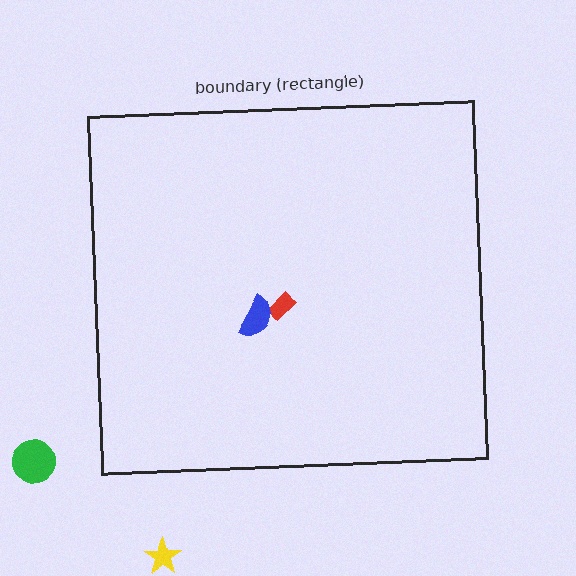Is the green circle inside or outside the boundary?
Outside.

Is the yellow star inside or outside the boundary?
Outside.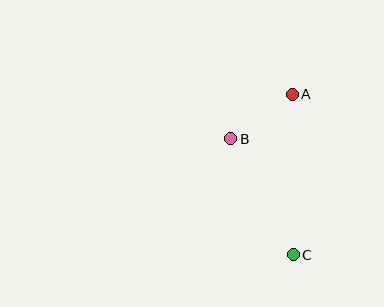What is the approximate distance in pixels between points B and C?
The distance between B and C is approximately 132 pixels.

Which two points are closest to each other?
Points A and B are closest to each other.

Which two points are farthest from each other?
Points A and C are farthest from each other.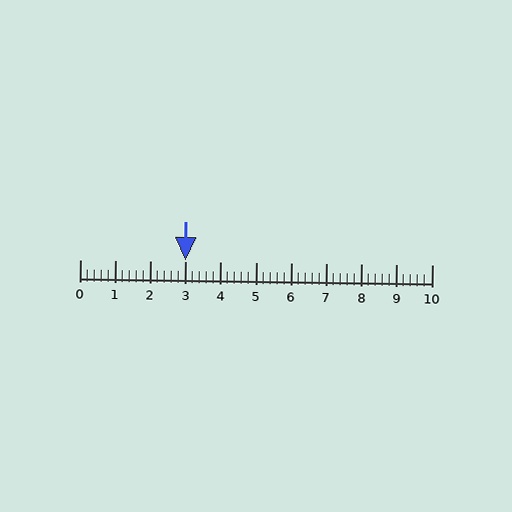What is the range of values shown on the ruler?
The ruler shows values from 0 to 10.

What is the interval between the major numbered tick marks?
The major tick marks are spaced 1 units apart.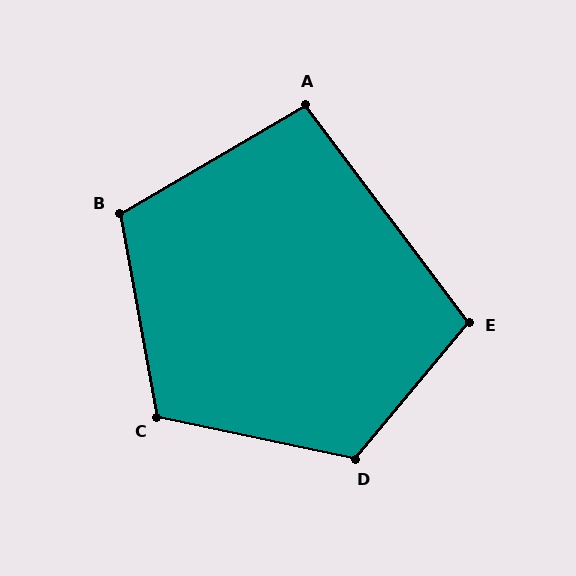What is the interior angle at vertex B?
Approximately 110 degrees (obtuse).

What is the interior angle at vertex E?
Approximately 103 degrees (obtuse).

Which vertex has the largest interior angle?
D, at approximately 118 degrees.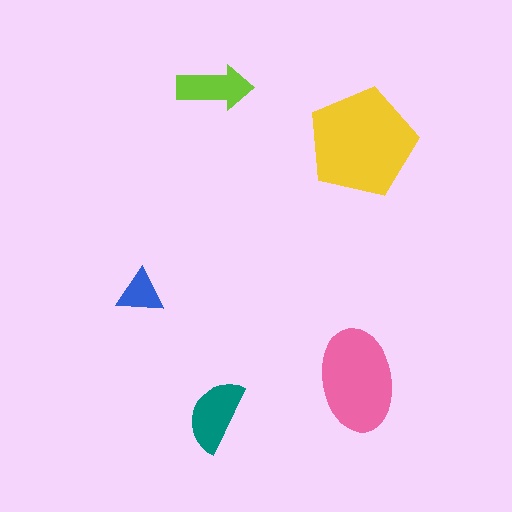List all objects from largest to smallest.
The yellow pentagon, the pink ellipse, the teal semicircle, the lime arrow, the blue triangle.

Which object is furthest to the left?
The blue triangle is leftmost.